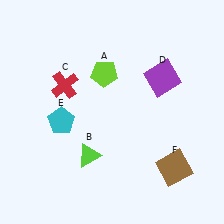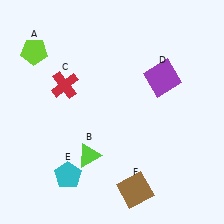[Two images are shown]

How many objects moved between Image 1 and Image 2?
3 objects moved between the two images.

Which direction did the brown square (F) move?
The brown square (F) moved left.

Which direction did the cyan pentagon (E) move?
The cyan pentagon (E) moved down.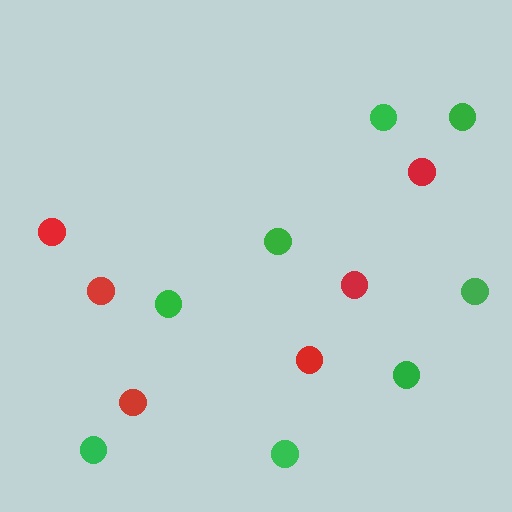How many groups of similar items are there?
There are 2 groups: one group of red circles (6) and one group of green circles (8).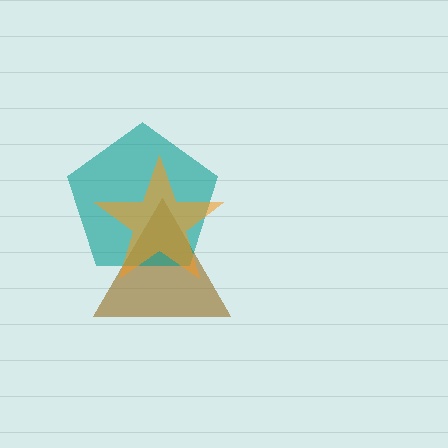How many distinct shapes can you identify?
There are 3 distinct shapes: a brown triangle, a teal pentagon, an orange star.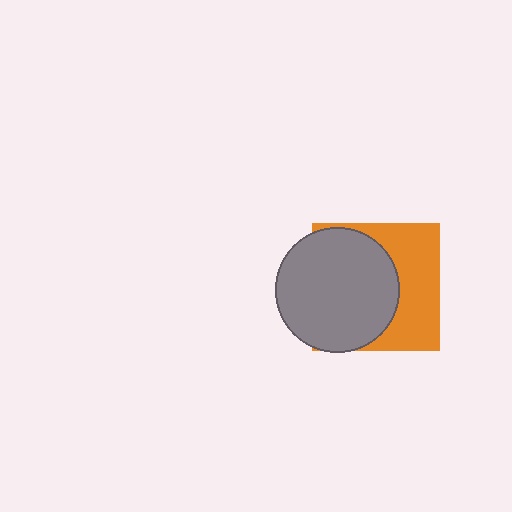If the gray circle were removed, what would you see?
You would see the complete orange square.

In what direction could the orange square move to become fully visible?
The orange square could move right. That would shift it out from behind the gray circle entirely.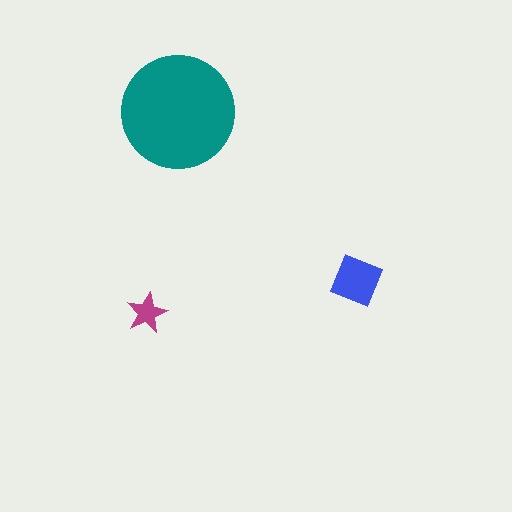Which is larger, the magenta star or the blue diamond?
The blue diamond.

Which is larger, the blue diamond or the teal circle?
The teal circle.